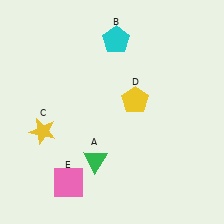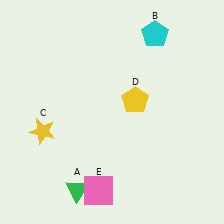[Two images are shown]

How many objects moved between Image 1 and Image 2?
3 objects moved between the two images.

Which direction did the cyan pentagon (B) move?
The cyan pentagon (B) moved right.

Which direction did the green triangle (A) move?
The green triangle (A) moved down.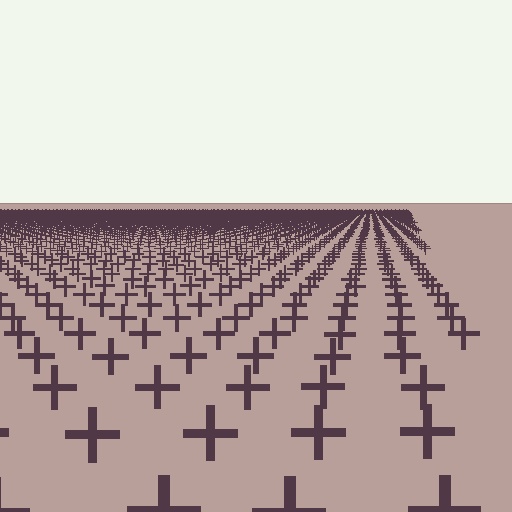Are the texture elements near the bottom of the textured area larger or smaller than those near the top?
Larger. Near the bottom, elements are closer to the viewer and appear at a bigger on-screen size.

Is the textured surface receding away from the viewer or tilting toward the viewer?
The surface is receding away from the viewer. Texture elements get smaller and denser toward the top.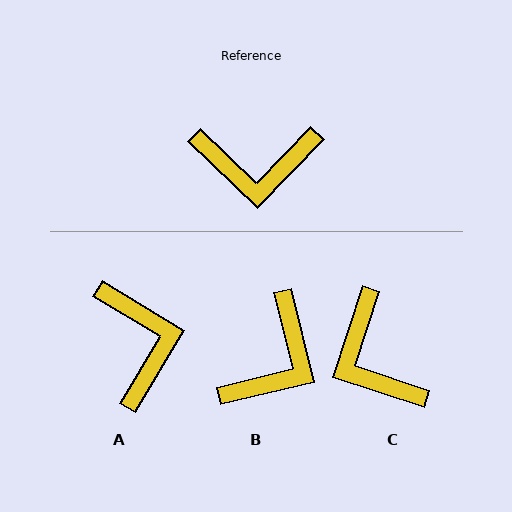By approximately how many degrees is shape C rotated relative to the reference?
Approximately 64 degrees clockwise.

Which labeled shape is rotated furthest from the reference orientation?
A, about 103 degrees away.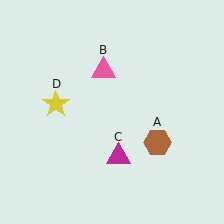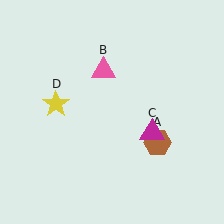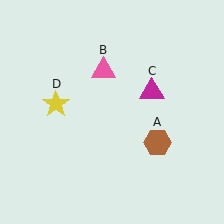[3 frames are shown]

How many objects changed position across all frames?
1 object changed position: magenta triangle (object C).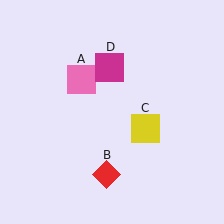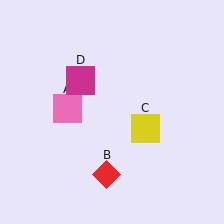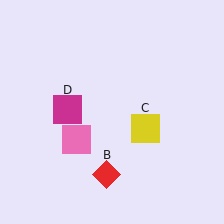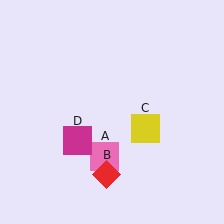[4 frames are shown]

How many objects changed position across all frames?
2 objects changed position: pink square (object A), magenta square (object D).